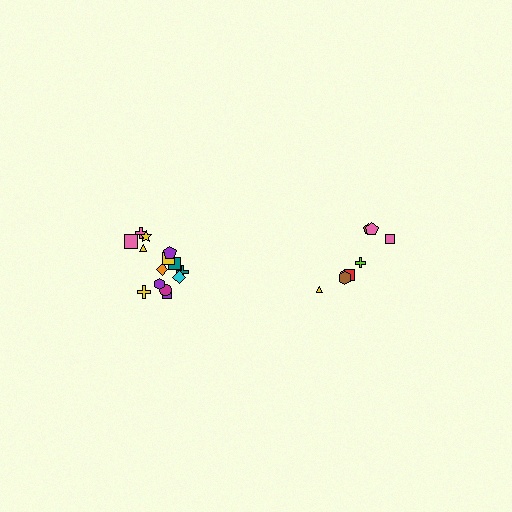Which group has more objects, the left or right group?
The left group.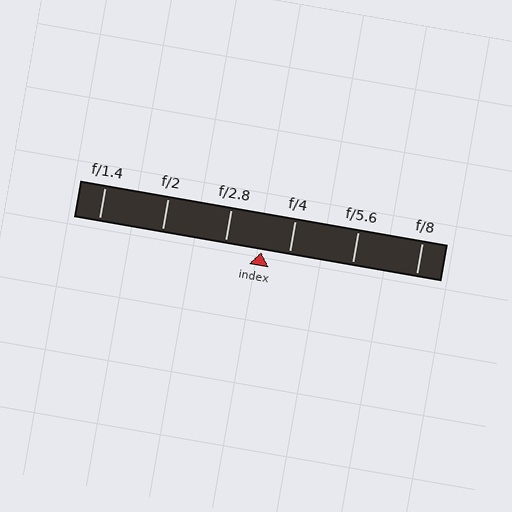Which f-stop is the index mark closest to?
The index mark is closest to f/4.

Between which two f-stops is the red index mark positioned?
The index mark is between f/2.8 and f/4.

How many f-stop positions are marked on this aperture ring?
There are 6 f-stop positions marked.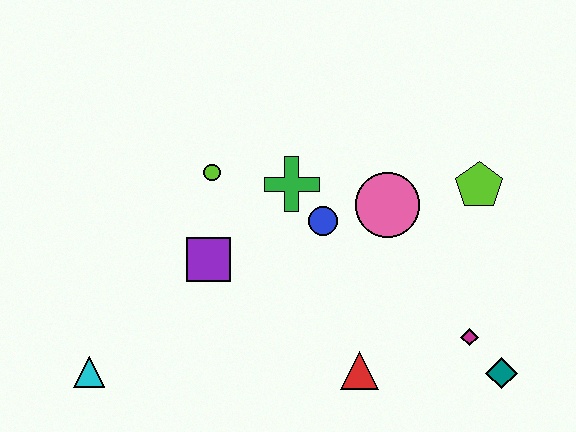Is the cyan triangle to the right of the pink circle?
No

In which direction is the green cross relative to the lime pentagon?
The green cross is to the left of the lime pentagon.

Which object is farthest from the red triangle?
The cyan triangle is farthest from the red triangle.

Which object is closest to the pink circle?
The blue circle is closest to the pink circle.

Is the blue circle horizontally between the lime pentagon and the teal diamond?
No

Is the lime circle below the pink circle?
No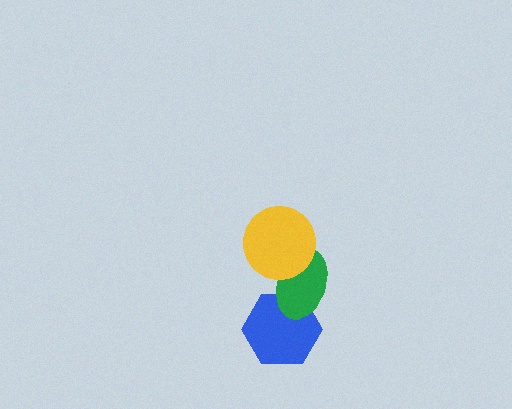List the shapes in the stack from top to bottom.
From top to bottom: the yellow circle, the green ellipse, the blue hexagon.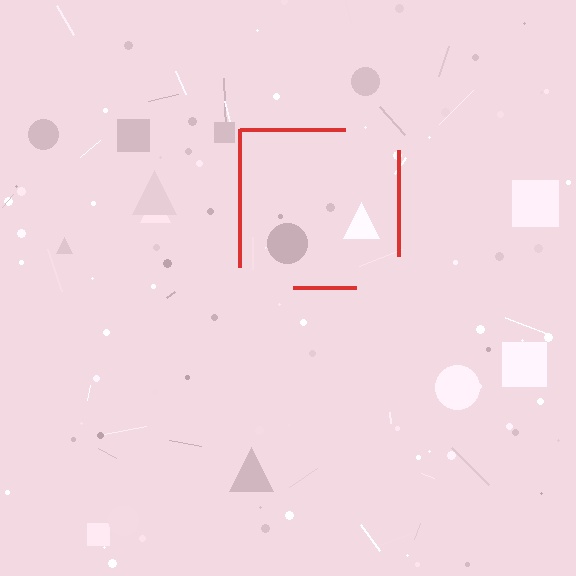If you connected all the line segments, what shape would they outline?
They would outline a square.